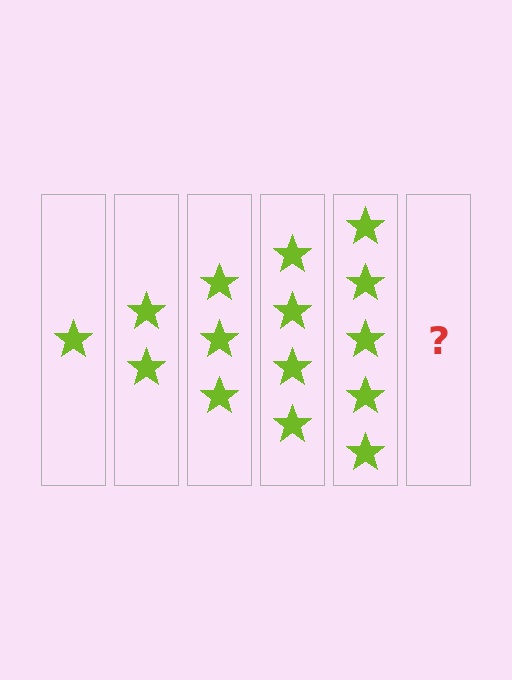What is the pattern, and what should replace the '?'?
The pattern is that each step adds one more star. The '?' should be 6 stars.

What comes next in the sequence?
The next element should be 6 stars.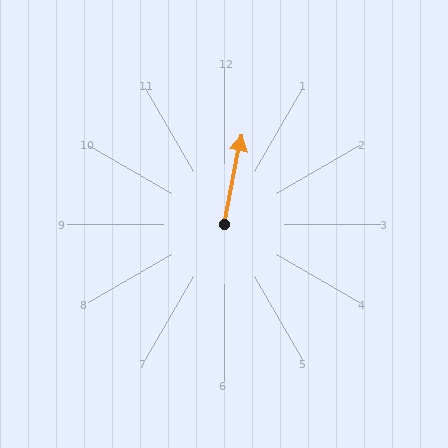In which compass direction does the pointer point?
North.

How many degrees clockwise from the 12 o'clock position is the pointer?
Approximately 11 degrees.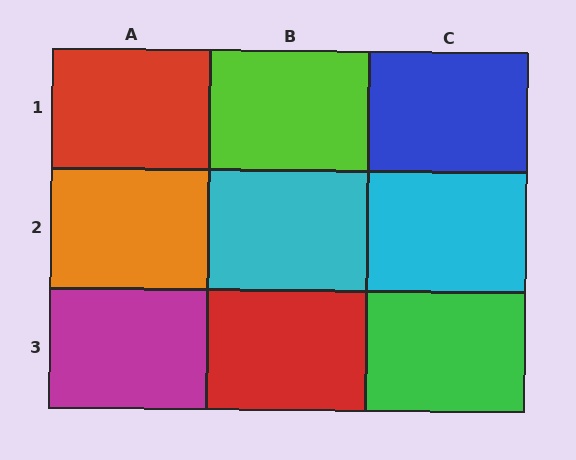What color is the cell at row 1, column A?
Red.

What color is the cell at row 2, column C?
Cyan.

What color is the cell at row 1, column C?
Blue.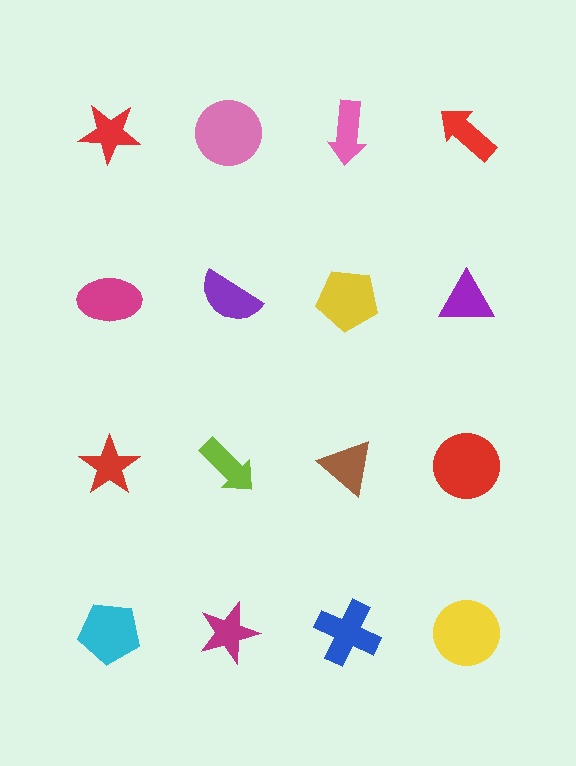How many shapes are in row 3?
4 shapes.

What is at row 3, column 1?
A red star.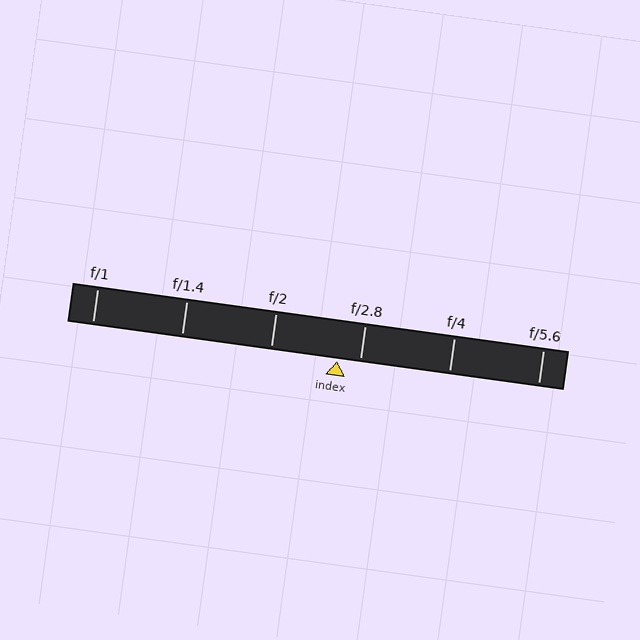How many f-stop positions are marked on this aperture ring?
There are 6 f-stop positions marked.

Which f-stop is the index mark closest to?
The index mark is closest to f/2.8.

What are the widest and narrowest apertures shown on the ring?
The widest aperture shown is f/1 and the narrowest is f/5.6.